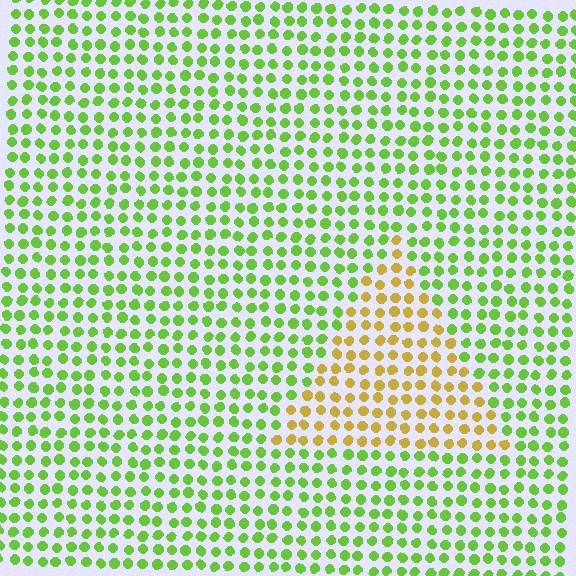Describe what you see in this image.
The image is filled with small lime elements in a uniform arrangement. A triangle-shaped region is visible where the elements are tinted to a slightly different hue, forming a subtle color boundary.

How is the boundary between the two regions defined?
The boundary is defined purely by a slight shift in hue (about 52 degrees). Spacing, size, and orientation are identical on both sides.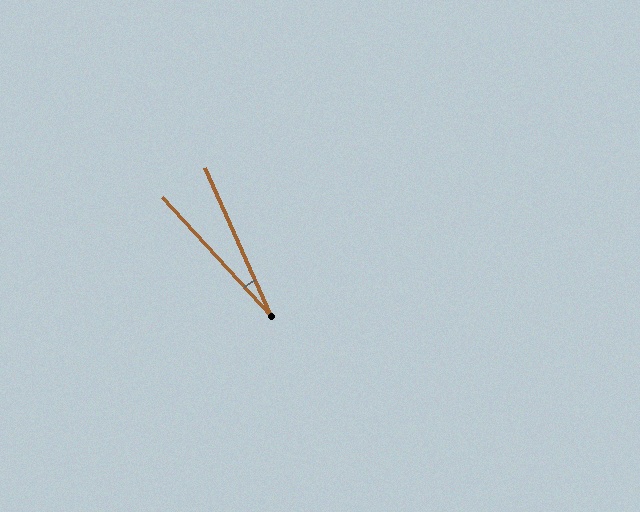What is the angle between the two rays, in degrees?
Approximately 19 degrees.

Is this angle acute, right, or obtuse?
It is acute.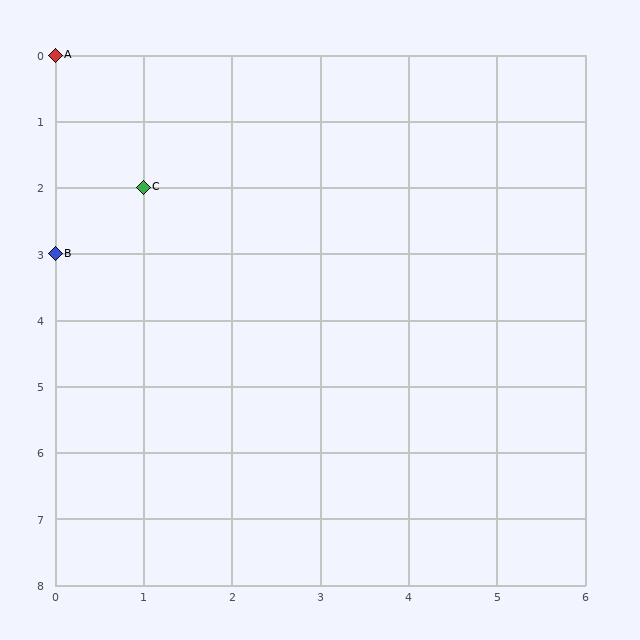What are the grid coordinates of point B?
Point B is at grid coordinates (0, 3).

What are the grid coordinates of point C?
Point C is at grid coordinates (1, 2).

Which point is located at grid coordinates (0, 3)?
Point B is at (0, 3).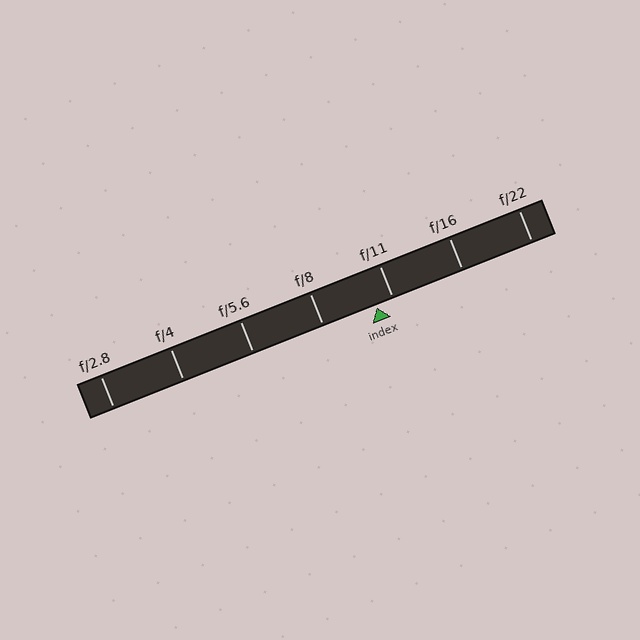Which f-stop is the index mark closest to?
The index mark is closest to f/11.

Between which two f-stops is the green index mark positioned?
The index mark is between f/8 and f/11.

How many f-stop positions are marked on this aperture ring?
There are 7 f-stop positions marked.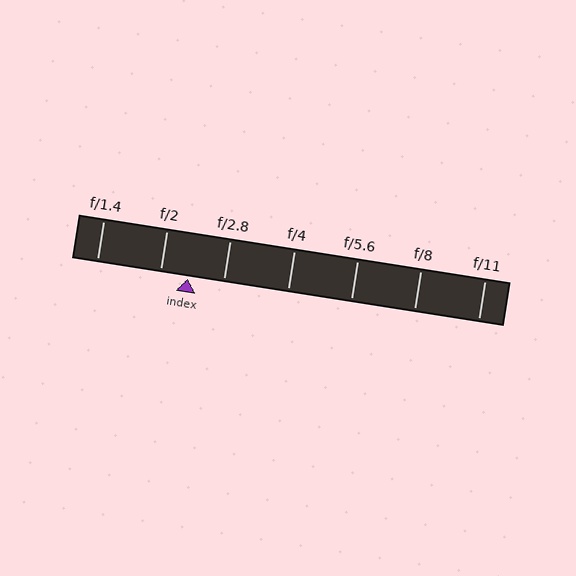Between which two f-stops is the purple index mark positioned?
The index mark is between f/2 and f/2.8.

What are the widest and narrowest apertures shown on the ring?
The widest aperture shown is f/1.4 and the narrowest is f/11.